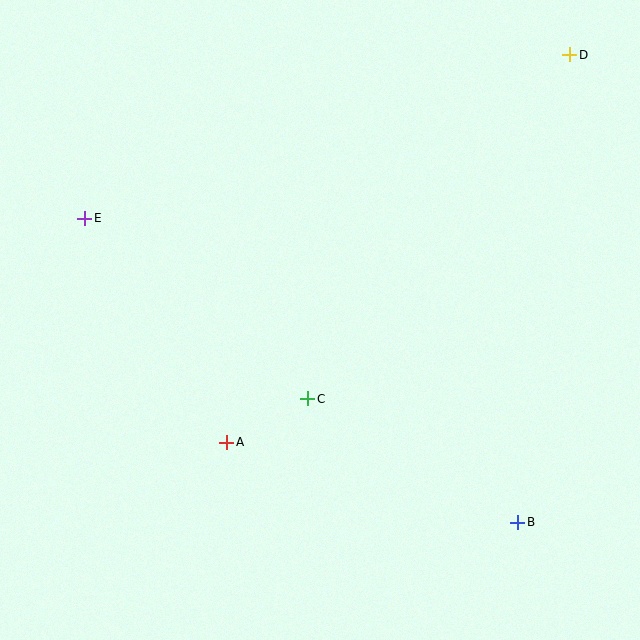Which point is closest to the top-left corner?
Point E is closest to the top-left corner.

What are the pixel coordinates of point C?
Point C is at (308, 399).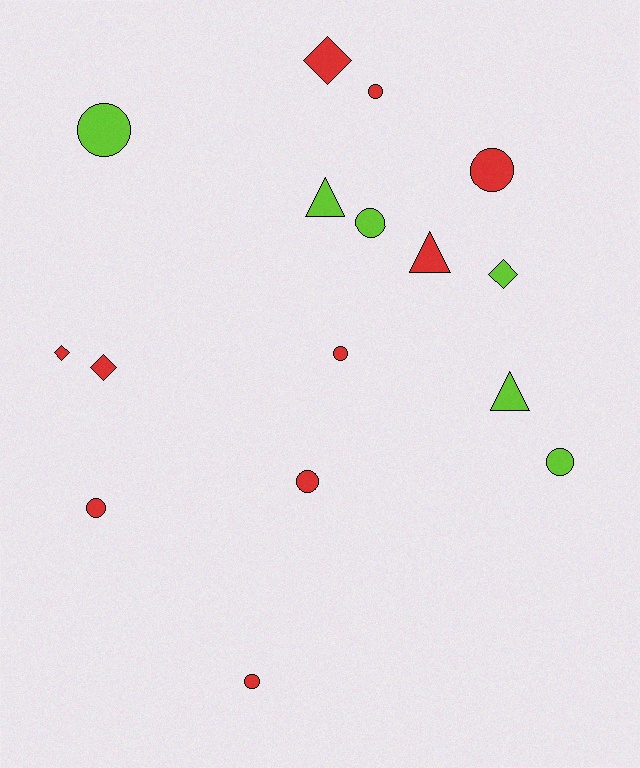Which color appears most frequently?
Red, with 10 objects.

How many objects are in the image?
There are 16 objects.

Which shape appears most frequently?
Circle, with 9 objects.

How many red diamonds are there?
There are 3 red diamonds.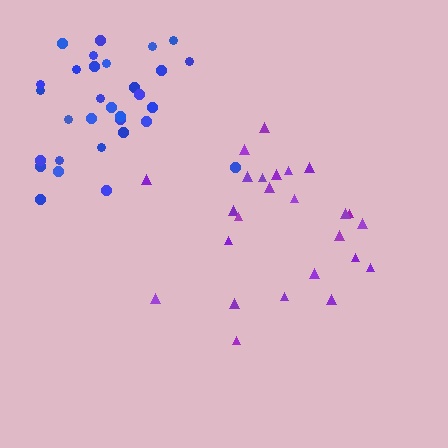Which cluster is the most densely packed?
Blue.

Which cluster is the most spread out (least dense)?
Purple.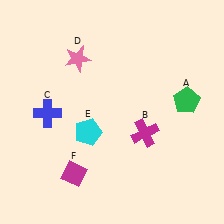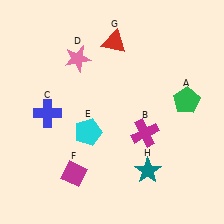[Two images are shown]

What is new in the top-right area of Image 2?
A red triangle (G) was added in the top-right area of Image 2.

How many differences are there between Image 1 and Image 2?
There are 2 differences between the two images.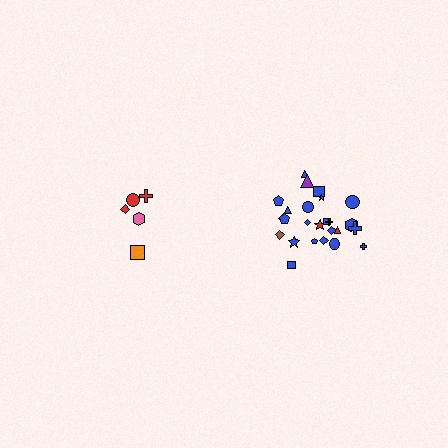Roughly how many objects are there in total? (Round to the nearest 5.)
Roughly 30 objects in total.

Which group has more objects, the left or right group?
The right group.